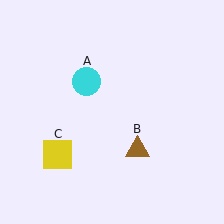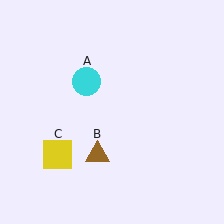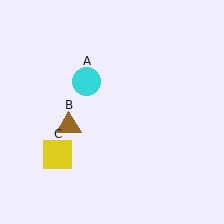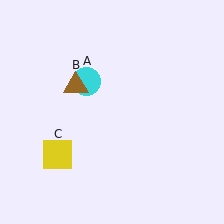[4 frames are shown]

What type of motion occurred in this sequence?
The brown triangle (object B) rotated clockwise around the center of the scene.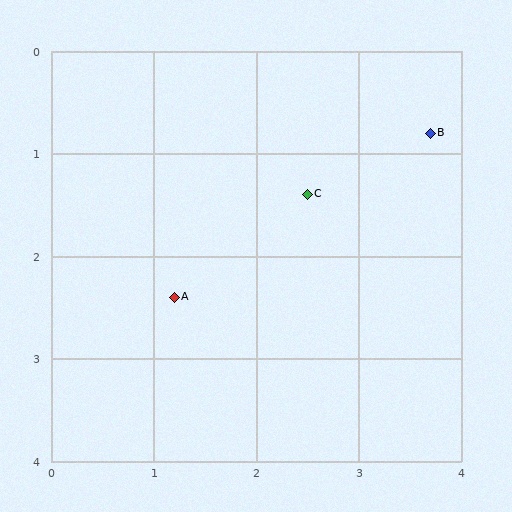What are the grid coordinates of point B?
Point B is at approximately (3.7, 0.8).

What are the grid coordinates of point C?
Point C is at approximately (2.5, 1.4).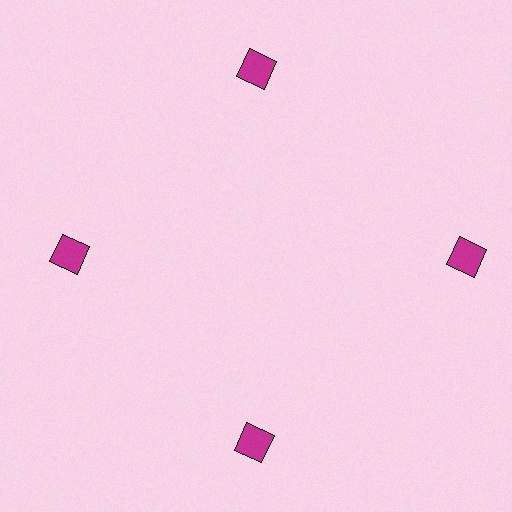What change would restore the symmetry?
The symmetry would be restored by moving it inward, back onto the ring so that all 4 squares sit at equal angles and equal distance from the center.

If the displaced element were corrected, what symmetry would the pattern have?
It would have 4-fold rotational symmetry — the pattern would map onto itself every 90 degrees.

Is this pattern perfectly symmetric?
No. The 4 magenta squares are arranged in a ring, but one element near the 3 o'clock position is pushed outward from the center, breaking the 4-fold rotational symmetry.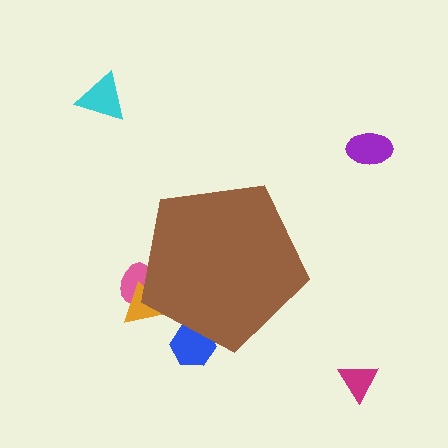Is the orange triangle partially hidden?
Yes, the orange triangle is partially hidden behind the brown pentagon.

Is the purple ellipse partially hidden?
No, the purple ellipse is fully visible.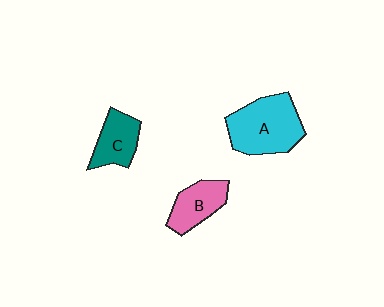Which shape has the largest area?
Shape A (cyan).